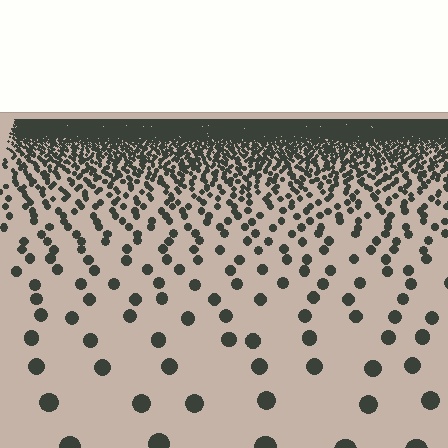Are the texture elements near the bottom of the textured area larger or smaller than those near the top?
Larger. Near the bottom, elements are closer to the viewer and appear at a bigger on-screen size.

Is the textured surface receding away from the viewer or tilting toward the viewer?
The surface is receding away from the viewer. Texture elements get smaller and denser toward the top.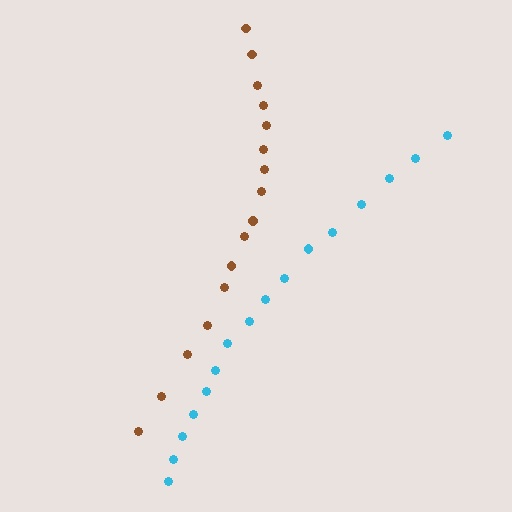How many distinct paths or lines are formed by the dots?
There are 2 distinct paths.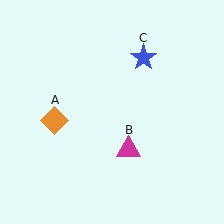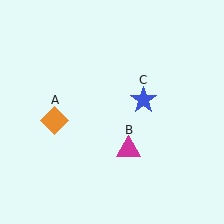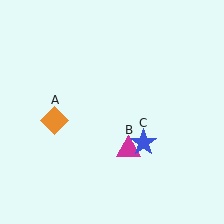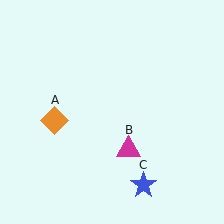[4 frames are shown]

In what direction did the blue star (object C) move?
The blue star (object C) moved down.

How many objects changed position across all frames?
1 object changed position: blue star (object C).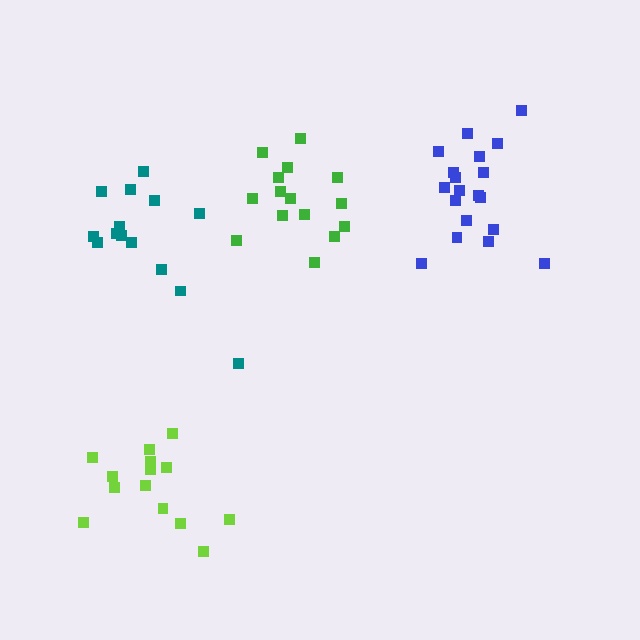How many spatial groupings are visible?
There are 4 spatial groupings.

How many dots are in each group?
Group 1: 14 dots, Group 2: 19 dots, Group 3: 15 dots, Group 4: 14 dots (62 total).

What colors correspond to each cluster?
The clusters are colored: teal, blue, green, lime.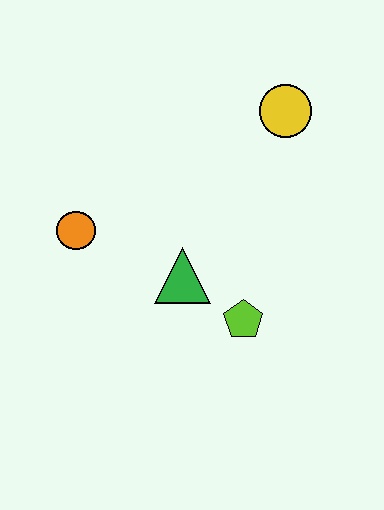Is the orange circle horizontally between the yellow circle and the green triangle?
No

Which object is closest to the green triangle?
The lime pentagon is closest to the green triangle.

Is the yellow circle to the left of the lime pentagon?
No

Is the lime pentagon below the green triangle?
Yes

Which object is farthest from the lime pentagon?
The yellow circle is farthest from the lime pentagon.